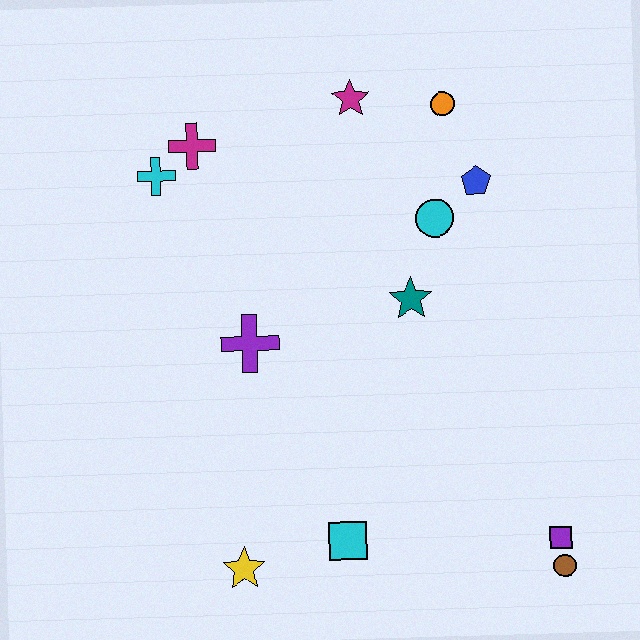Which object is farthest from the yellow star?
The orange circle is farthest from the yellow star.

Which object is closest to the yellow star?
The cyan square is closest to the yellow star.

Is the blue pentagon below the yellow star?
No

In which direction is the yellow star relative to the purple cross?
The yellow star is below the purple cross.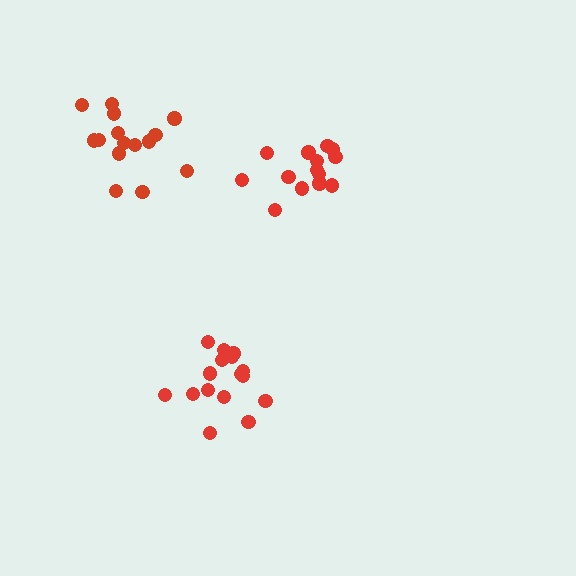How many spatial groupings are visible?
There are 3 spatial groupings.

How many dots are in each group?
Group 1: 15 dots, Group 2: 16 dots, Group 3: 15 dots (46 total).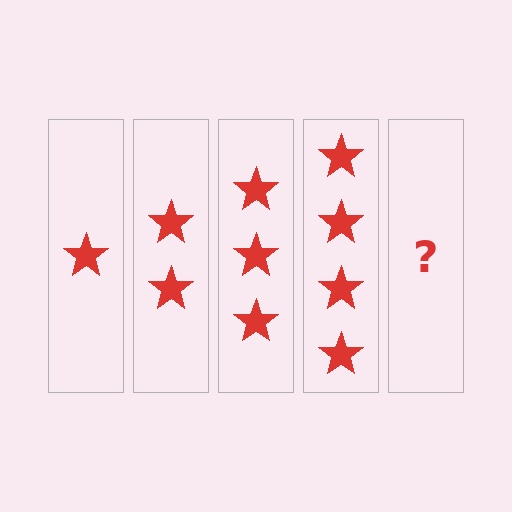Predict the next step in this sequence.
The next step is 5 stars.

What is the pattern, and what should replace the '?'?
The pattern is that each step adds one more star. The '?' should be 5 stars.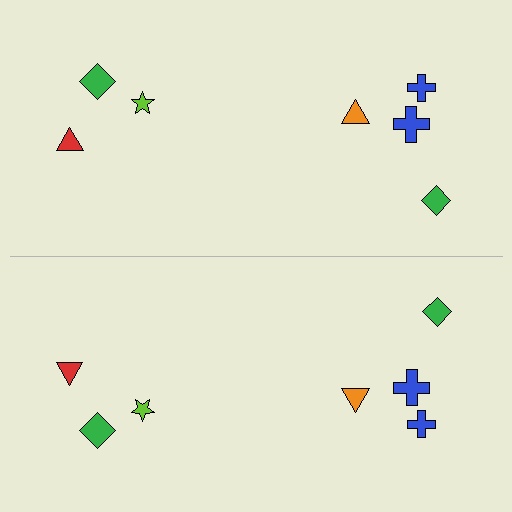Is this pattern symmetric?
Yes, this pattern has bilateral (reflection) symmetry.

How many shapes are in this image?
There are 14 shapes in this image.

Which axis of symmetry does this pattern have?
The pattern has a horizontal axis of symmetry running through the center of the image.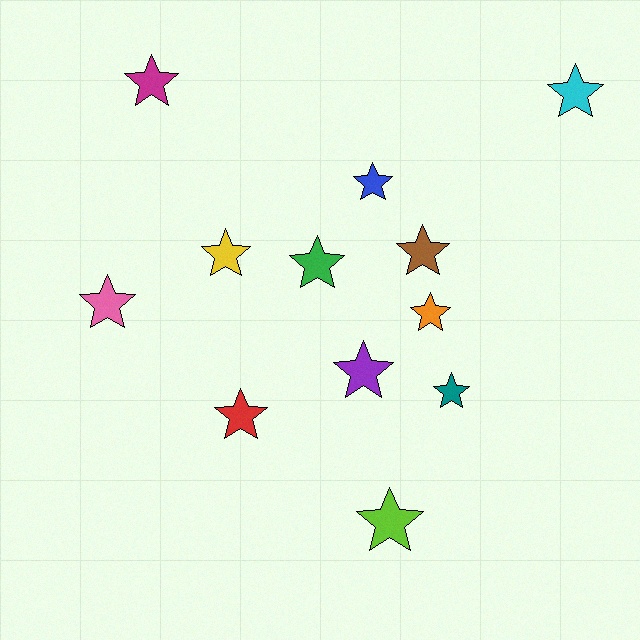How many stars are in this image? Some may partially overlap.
There are 12 stars.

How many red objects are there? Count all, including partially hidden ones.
There is 1 red object.